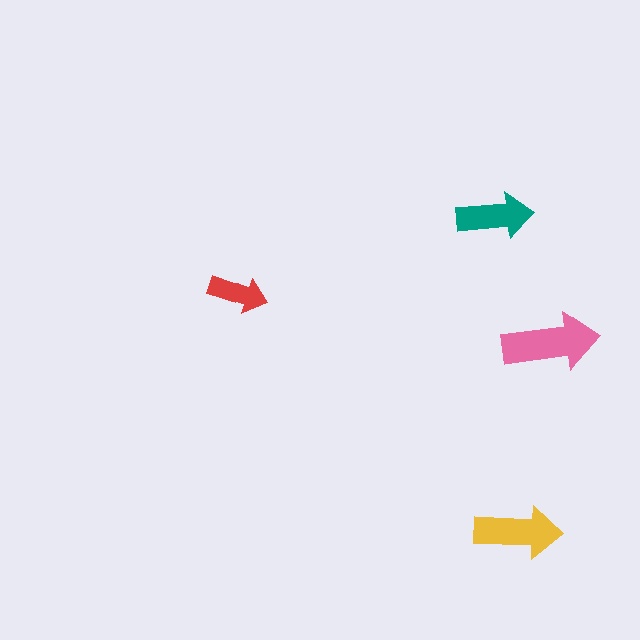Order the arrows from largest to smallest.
the pink one, the yellow one, the teal one, the red one.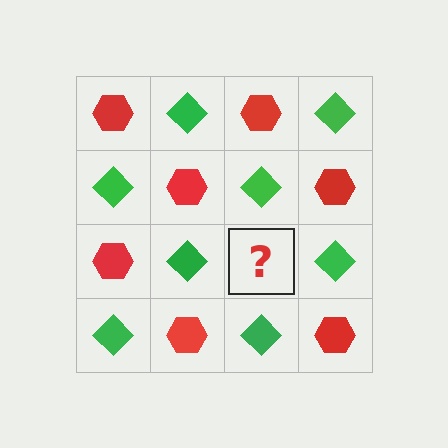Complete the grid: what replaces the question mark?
The question mark should be replaced with a red hexagon.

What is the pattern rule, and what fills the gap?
The rule is that it alternates red hexagon and green diamond in a checkerboard pattern. The gap should be filled with a red hexagon.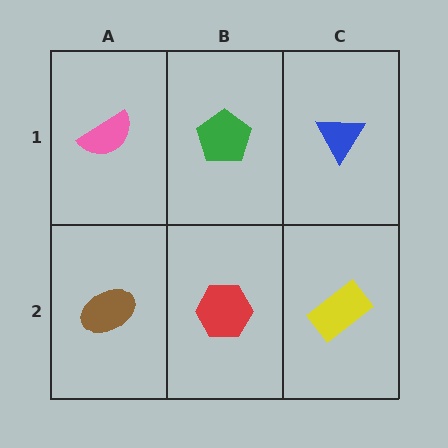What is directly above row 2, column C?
A blue triangle.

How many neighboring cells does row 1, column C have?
2.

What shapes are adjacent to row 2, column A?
A pink semicircle (row 1, column A), a red hexagon (row 2, column B).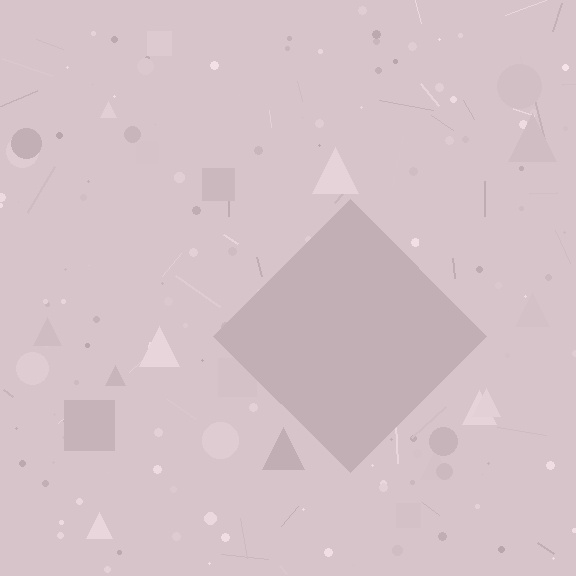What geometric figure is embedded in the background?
A diamond is embedded in the background.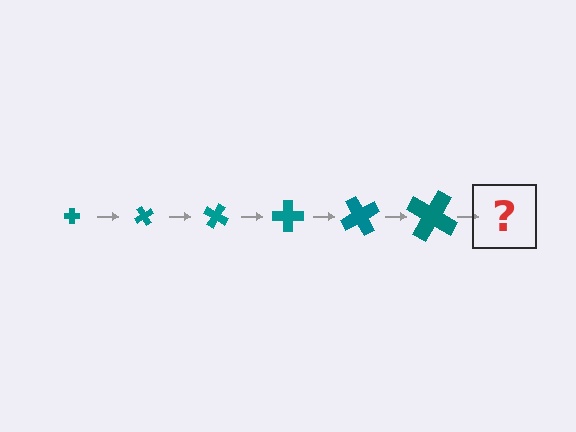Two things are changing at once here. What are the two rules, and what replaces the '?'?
The two rules are that the cross grows larger each step and it rotates 60 degrees each step. The '?' should be a cross, larger than the previous one and rotated 360 degrees from the start.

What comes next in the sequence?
The next element should be a cross, larger than the previous one and rotated 360 degrees from the start.